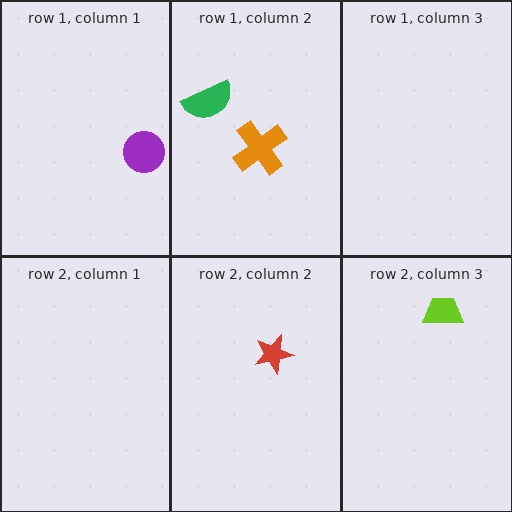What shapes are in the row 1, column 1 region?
The purple circle.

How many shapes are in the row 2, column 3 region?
1.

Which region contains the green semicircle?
The row 1, column 2 region.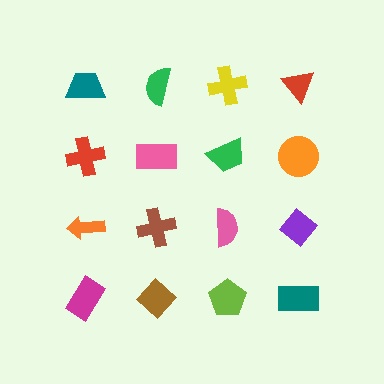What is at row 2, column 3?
A green trapezoid.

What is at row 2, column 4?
An orange circle.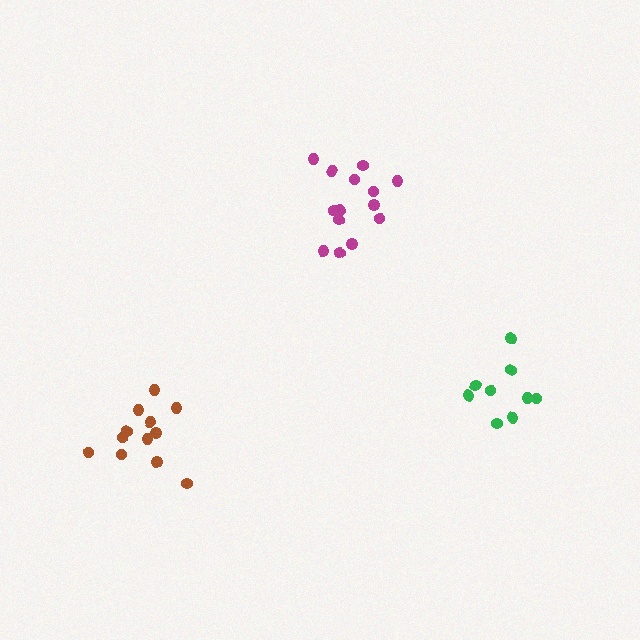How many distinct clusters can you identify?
There are 3 distinct clusters.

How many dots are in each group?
Group 1: 14 dots, Group 2: 12 dots, Group 3: 9 dots (35 total).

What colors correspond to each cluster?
The clusters are colored: magenta, brown, green.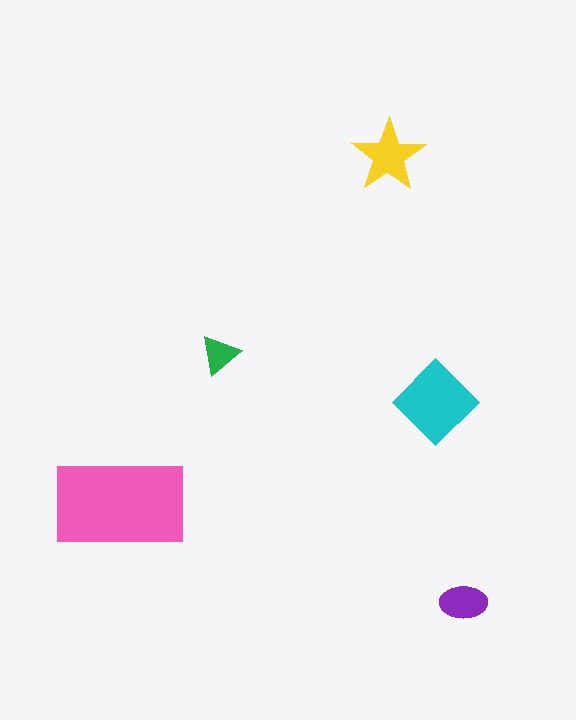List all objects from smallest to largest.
The green triangle, the purple ellipse, the yellow star, the cyan diamond, the pink rectangle.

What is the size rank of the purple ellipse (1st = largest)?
4th.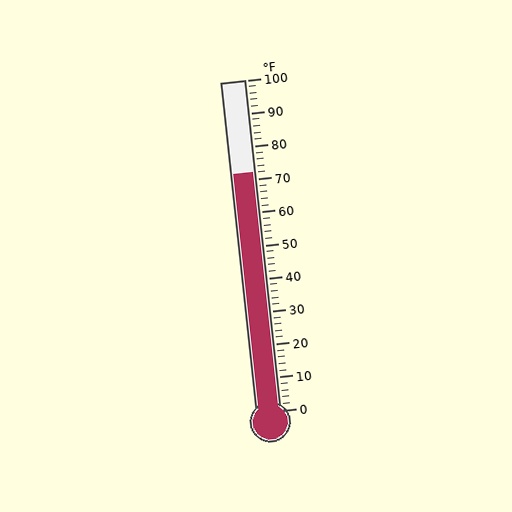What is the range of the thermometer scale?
The thermometer scale ranges from 0°F to 100°F.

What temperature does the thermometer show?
The thermometer shows approximately 72°F.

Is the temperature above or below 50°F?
The temperature is above 50°F.